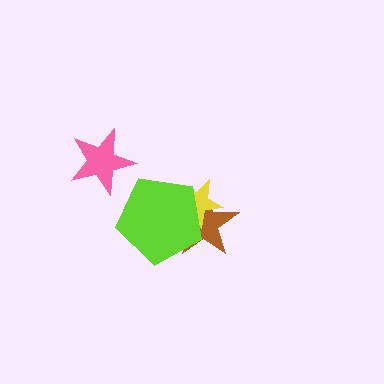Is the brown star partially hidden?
Yes, it is partially covered by another shape.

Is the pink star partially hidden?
No, no other shape covers it.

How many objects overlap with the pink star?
0 objects overlap with the pink star.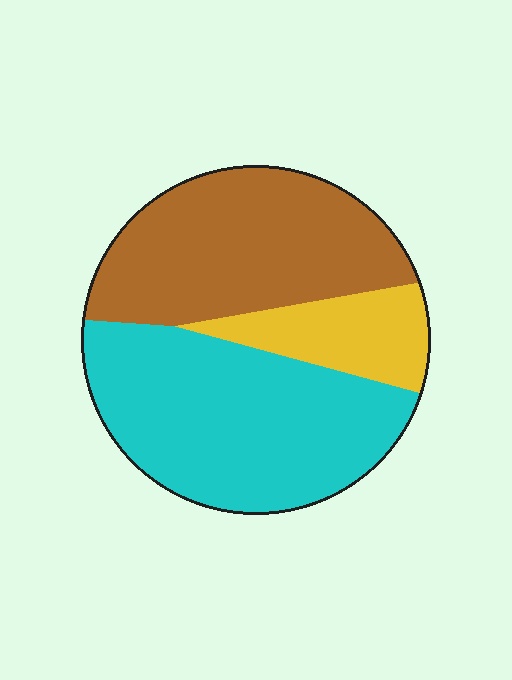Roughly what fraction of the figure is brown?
Brown covers around 40% of the figure.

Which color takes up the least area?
Yellow, at roughly 15%.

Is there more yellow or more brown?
Brown.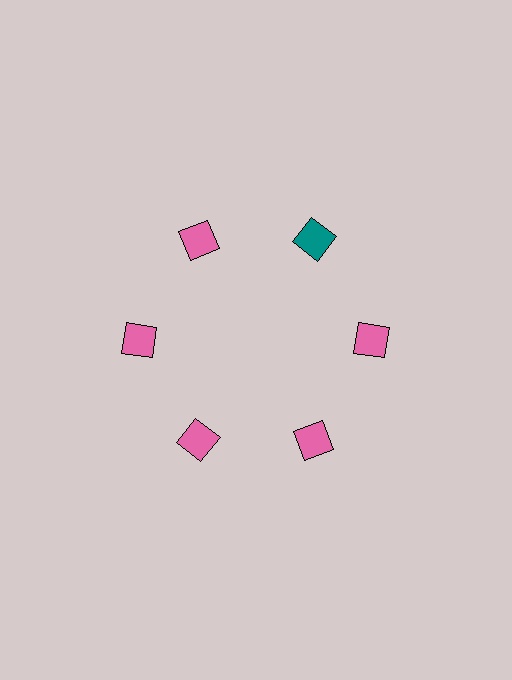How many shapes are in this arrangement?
There are 6 shapes arranged in a ring pattern.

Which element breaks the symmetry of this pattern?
The teal square at roughly the 1 o'clock position breaks the symmetry. All other shapes are pink squares.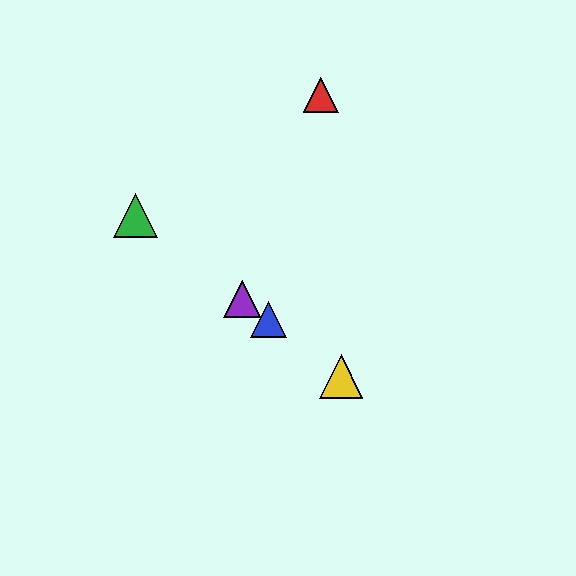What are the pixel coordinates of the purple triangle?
The purple triangle is at (242, 299).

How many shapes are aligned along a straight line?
4 shapes (the blue triangle, the green triangle, the yellow triangle, the purple triangle) are aligned along a straight line.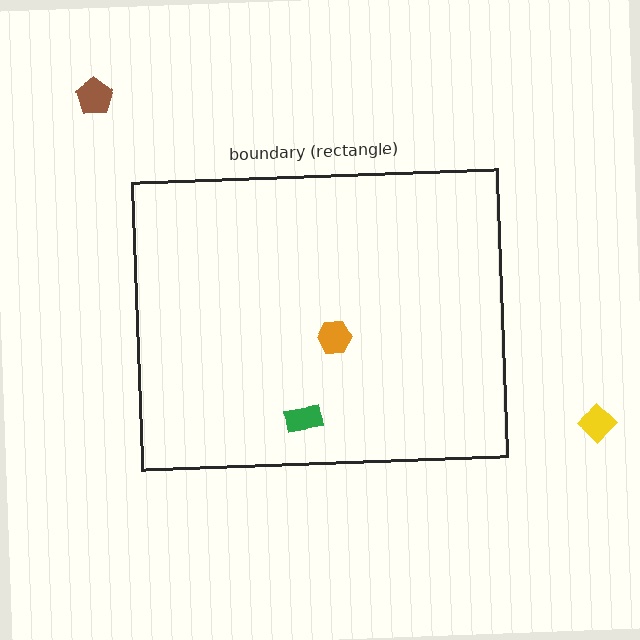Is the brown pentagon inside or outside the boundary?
Outside.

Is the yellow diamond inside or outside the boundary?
Outside.